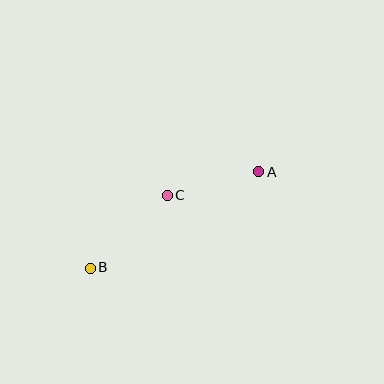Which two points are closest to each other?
Points A and C are closest to each other.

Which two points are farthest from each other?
Points A and B are farthest from each other.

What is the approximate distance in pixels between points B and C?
The distance between B and C is approximately 105 pixels.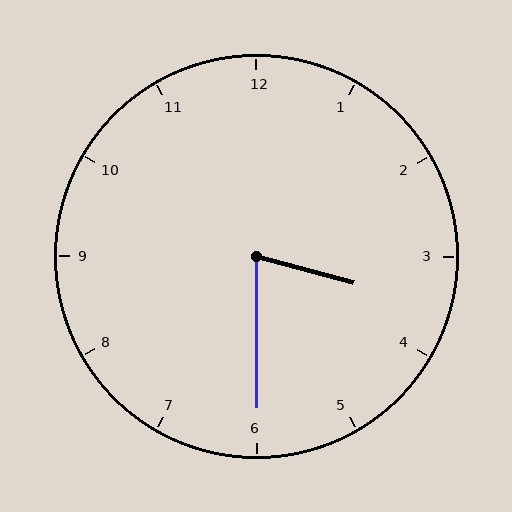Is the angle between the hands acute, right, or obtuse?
It is acute.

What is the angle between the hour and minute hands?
Approximately 75 degrees.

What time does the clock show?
3:30.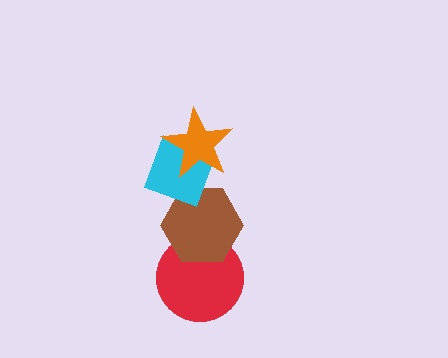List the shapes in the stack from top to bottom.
From top to bottom: the orange star, the cyan diamond, the brown hexagon, the red circle.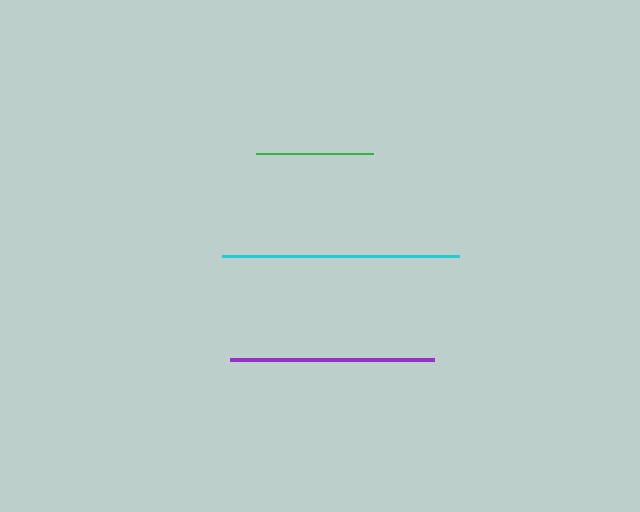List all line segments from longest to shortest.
From longest to shortest: cyan, purple, green.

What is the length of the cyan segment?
The cyan segment is approximately 237 pixels long.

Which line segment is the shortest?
The green line is the shortest at approximately 117 pixels.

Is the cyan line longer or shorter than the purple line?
The cyan line is longer than the purple line.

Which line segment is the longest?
The cyan line is the longest at approximately 237 pixels.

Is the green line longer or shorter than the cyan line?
The cyan line is longer than the green line.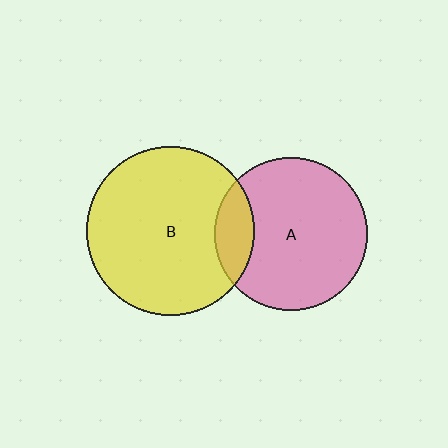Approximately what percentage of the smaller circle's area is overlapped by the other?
Approximately 15%.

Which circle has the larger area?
Circle B (yellow).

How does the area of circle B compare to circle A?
Approximately 1.2 times.